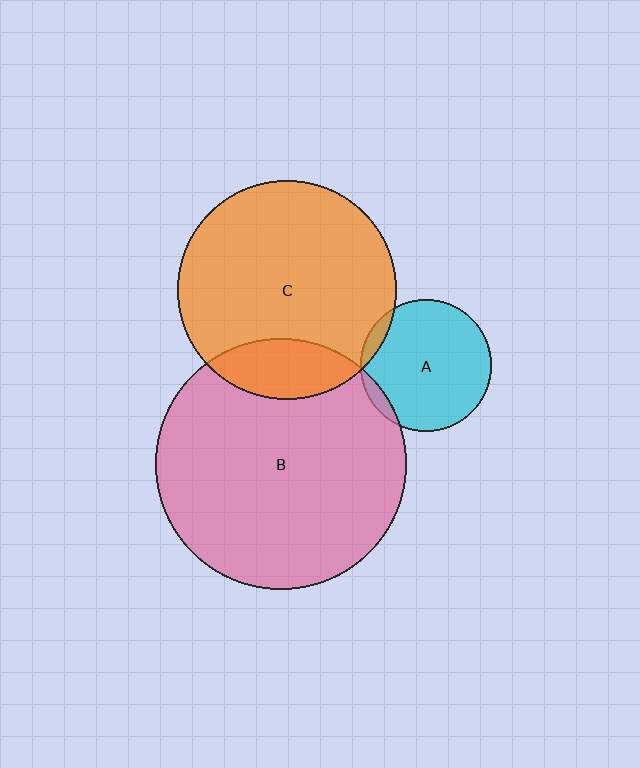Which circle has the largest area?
Circle B (pink).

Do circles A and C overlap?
Yes.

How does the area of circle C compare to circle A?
Approximately 2.8 times.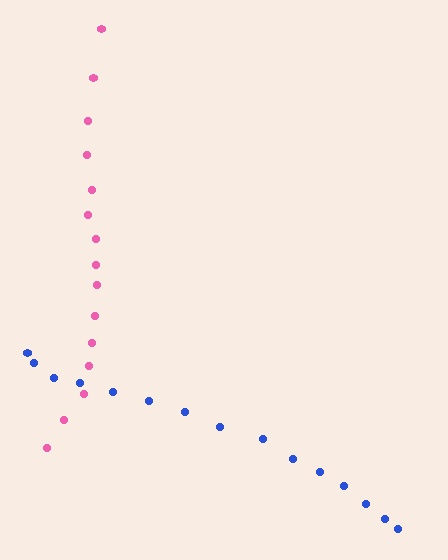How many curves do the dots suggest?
There are 2 distinct paths.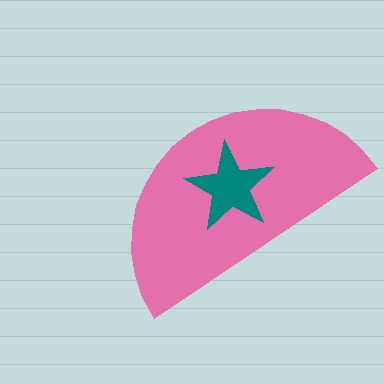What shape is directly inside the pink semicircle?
The teal star.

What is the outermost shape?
The pink semicircle.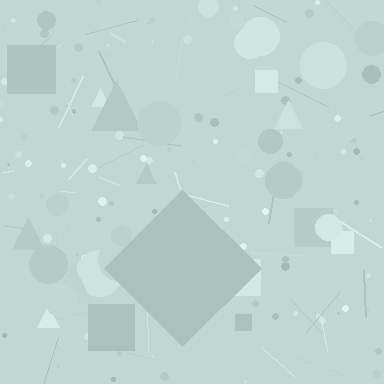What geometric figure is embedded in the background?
A diamond is embedded in the background.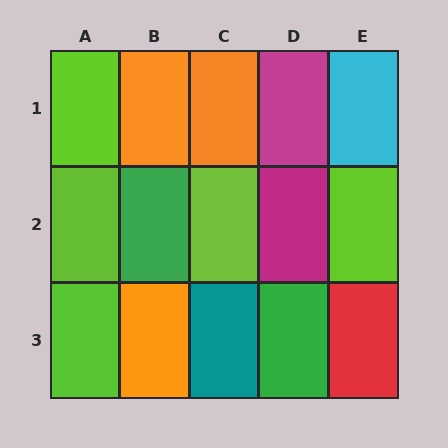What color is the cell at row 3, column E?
Red.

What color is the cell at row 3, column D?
Green.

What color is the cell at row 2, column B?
Green.